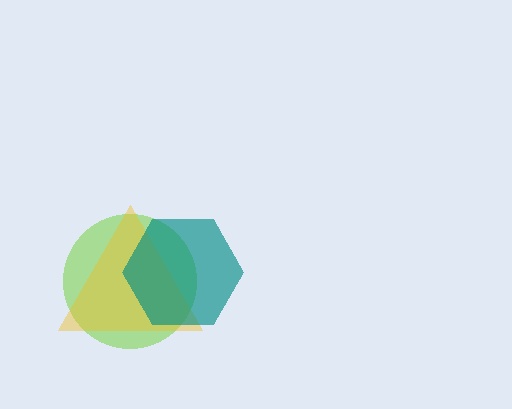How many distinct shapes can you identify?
There are 3 distinct shapes: a lime circle, a yellow triangle, a teal hexagon.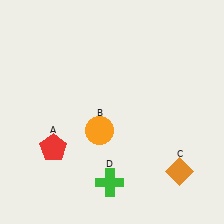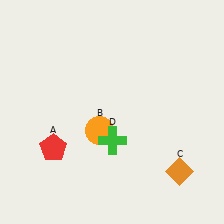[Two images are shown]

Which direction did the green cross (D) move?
The green cross (D) moved up.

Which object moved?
The green cross (D) moved up.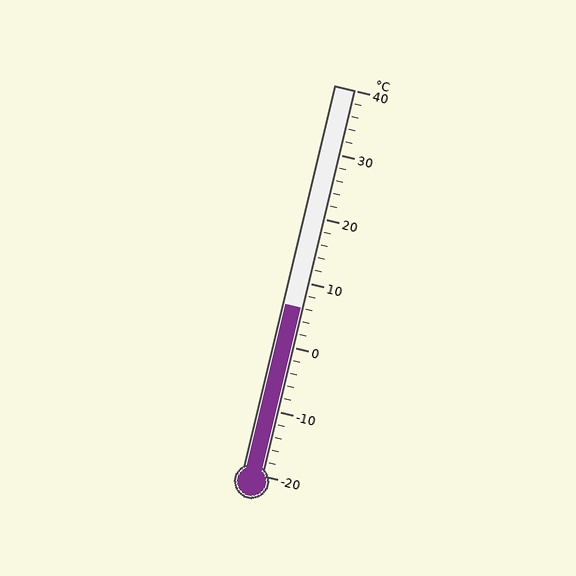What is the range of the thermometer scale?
The thermometer scale ranges from -20°C to 40°C.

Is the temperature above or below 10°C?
The temperature is below 10°C.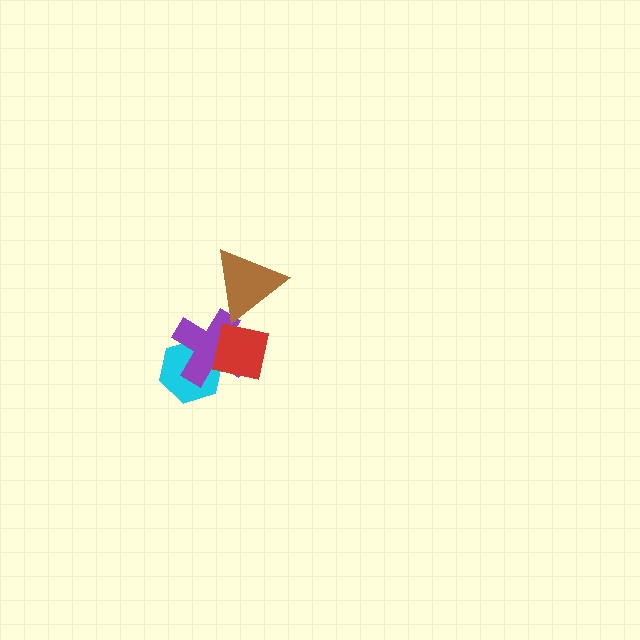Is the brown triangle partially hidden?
No, no other shape covers it.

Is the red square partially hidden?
Yes, it is partially covered by another shape.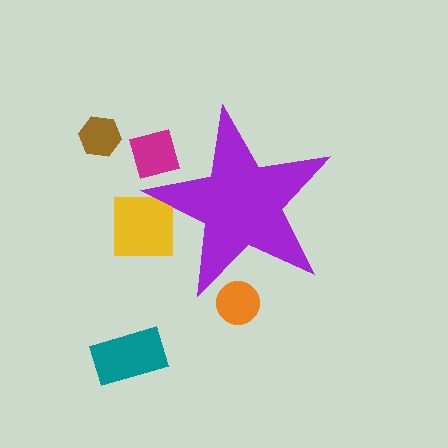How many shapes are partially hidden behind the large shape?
3 shapes are partially hidden.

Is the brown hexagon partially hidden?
No, the brown hexagon is fully visible.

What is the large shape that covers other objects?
A purple star.